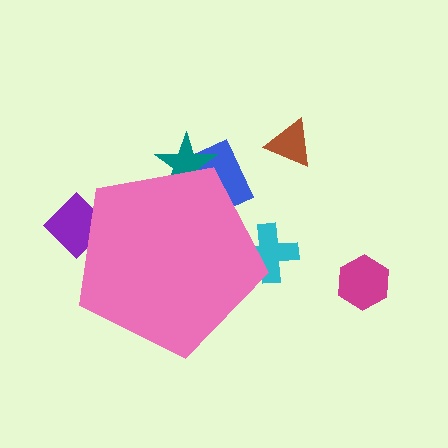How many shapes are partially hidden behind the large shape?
4 shapes are partially hidden.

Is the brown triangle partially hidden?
No, the brown triangle is fully visible.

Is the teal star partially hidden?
Yes, the teal star is partially hidden behind the pink pentagon.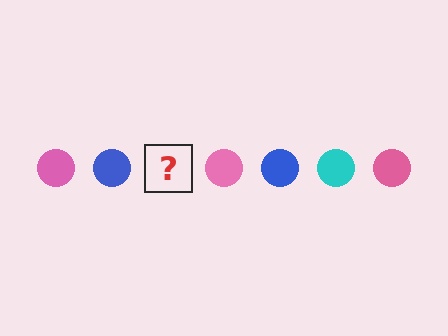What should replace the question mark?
The question mark should be replaced with a cyan circle.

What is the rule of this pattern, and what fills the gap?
The rule is that the pattern cycles through pink, blue, cyan circles. The gap should be filled with a cyan circle.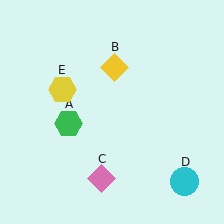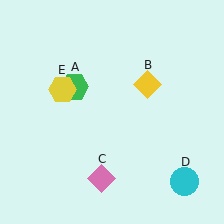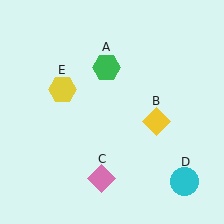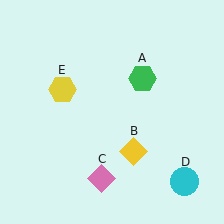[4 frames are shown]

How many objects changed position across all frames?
2 objects changed position: green hexagon (object A), yellow diamond (object B).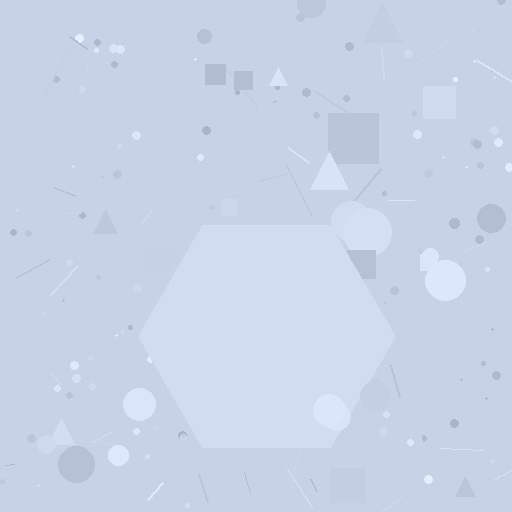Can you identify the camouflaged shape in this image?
The camouflaged shape is a hexagon.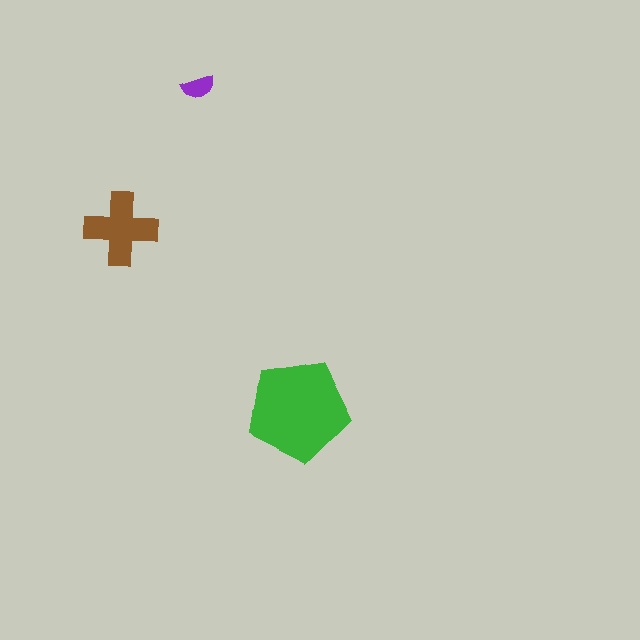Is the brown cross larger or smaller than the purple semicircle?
Larger.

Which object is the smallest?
The purple semicircle.